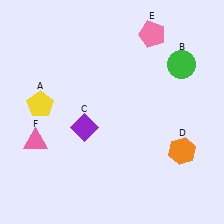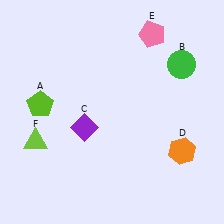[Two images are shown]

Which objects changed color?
A changed from yellow to lime. F changed from pink to lime.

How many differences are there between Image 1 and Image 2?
There are 2 differences between the two images.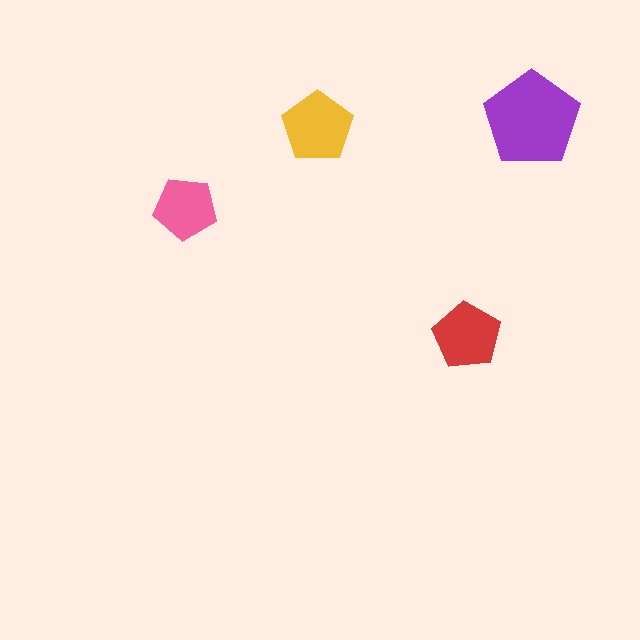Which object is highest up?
The purple pentagon is topmost.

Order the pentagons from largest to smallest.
the purple one, the yellow one, the red one, the pink one.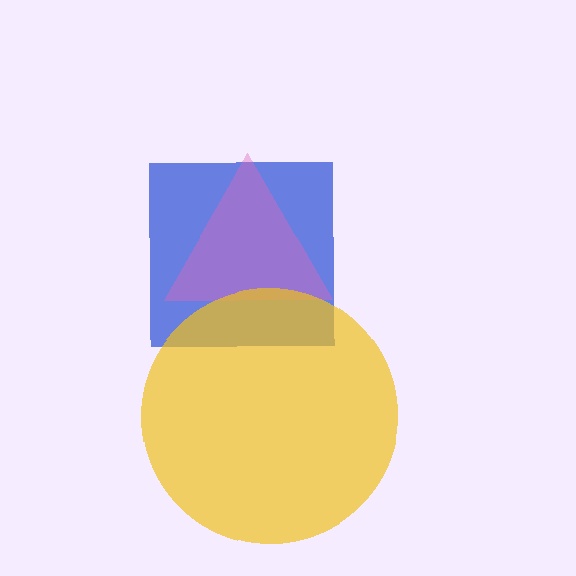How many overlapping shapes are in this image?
There are 3 overlapping shapes in the image.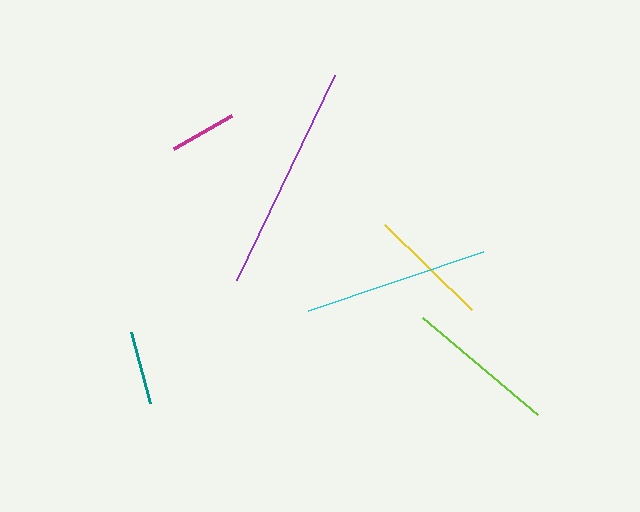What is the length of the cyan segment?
The cyan segment is approximately 185 pixels long.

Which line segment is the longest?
The purple line is the longest at approximately 226 pixels.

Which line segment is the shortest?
The magenta line is the shortest at approximately 66 pixels.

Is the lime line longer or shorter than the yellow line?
The lime line is longer than the yellow line.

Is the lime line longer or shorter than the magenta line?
The lime line is longer than the magenta line.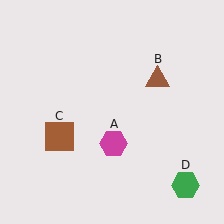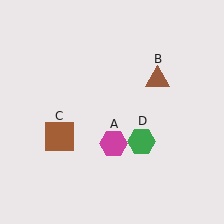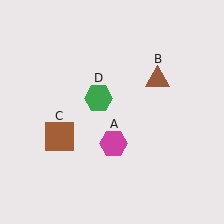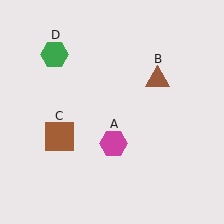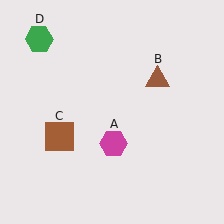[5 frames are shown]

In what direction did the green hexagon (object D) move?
The green hexagon (object D) moved up and to the left.